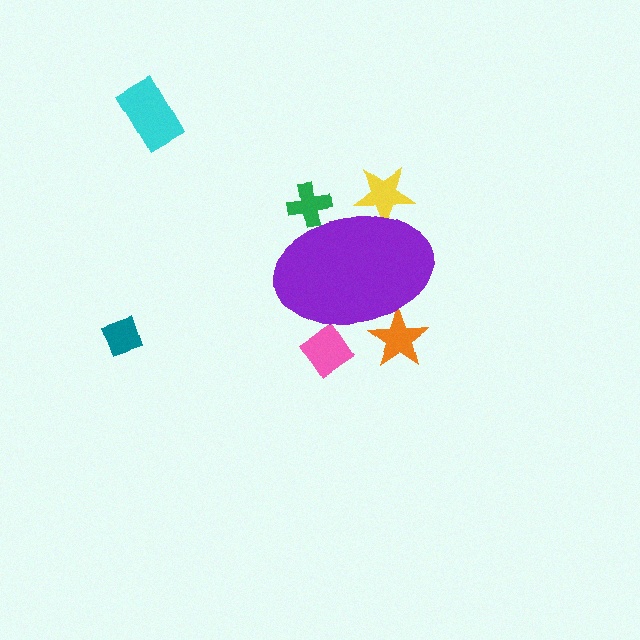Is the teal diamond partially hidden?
No, the teal diamond is fully visible.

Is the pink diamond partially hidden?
Yes, the pink diamond is partially hidden behind the purple ellipse.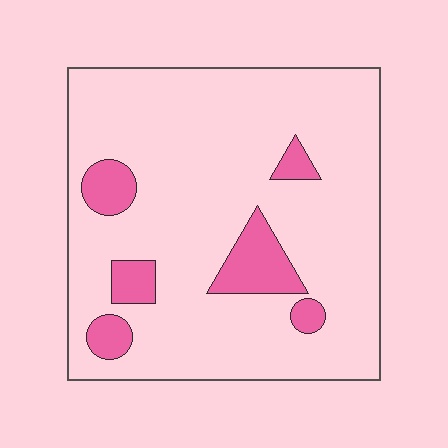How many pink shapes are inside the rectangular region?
6.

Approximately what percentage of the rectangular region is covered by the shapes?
Approximately 15%.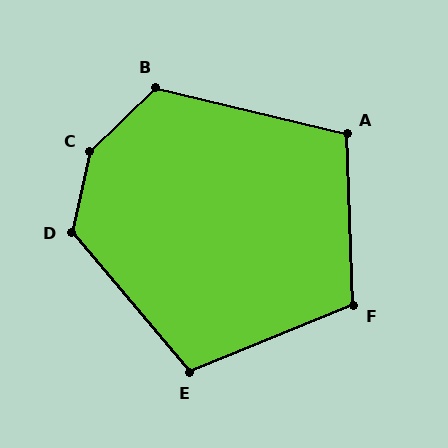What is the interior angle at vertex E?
Approximately 108 degrees (obtuse).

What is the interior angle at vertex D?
Approximately 127 degrees (obtuse).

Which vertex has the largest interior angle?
C, at approximately 147 degrees.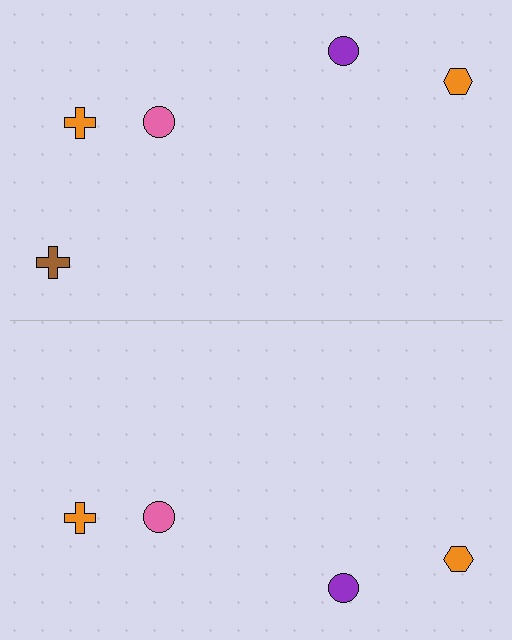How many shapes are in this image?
There are 9 shapes in this image.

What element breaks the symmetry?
A brown cross is missing from the bottom side.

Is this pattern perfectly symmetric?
No, the pattern is not perfectly symmetric. A brown cross is missing from the bottom side.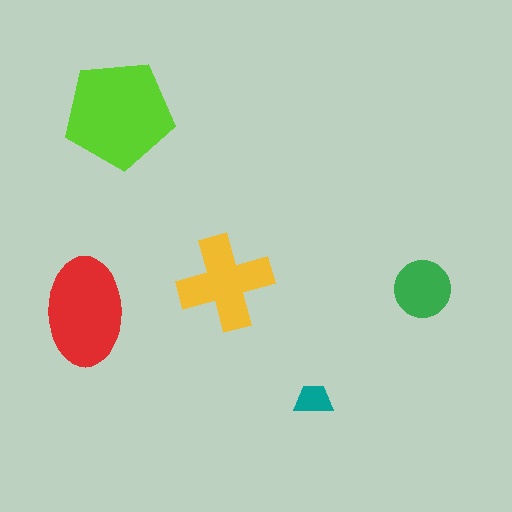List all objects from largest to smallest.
The lime pentagon, the red ellipse, the yellow cross, the green circle, the teal trapezoid.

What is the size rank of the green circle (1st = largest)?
4th.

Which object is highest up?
The lime pentagon is topmost.